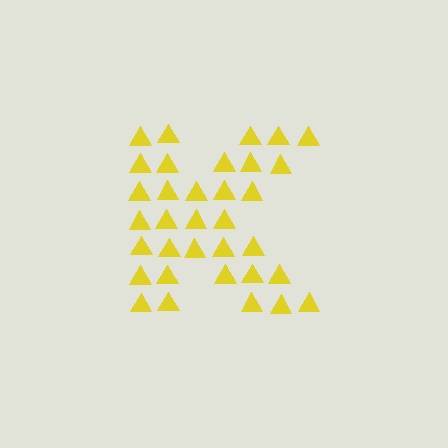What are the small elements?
The small elements are triangles.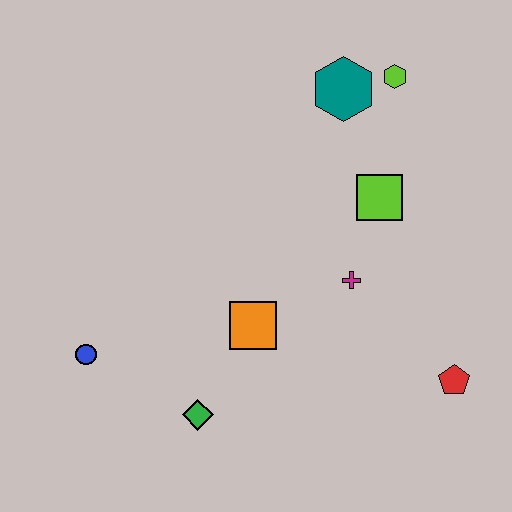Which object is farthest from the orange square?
The lime hexagon is farthest from the orange square.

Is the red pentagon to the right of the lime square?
Yes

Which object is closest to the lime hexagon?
The teal hexagon is closest to the lime hexagon.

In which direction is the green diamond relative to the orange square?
The green diamond is below the orange square.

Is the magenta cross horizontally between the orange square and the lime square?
Yes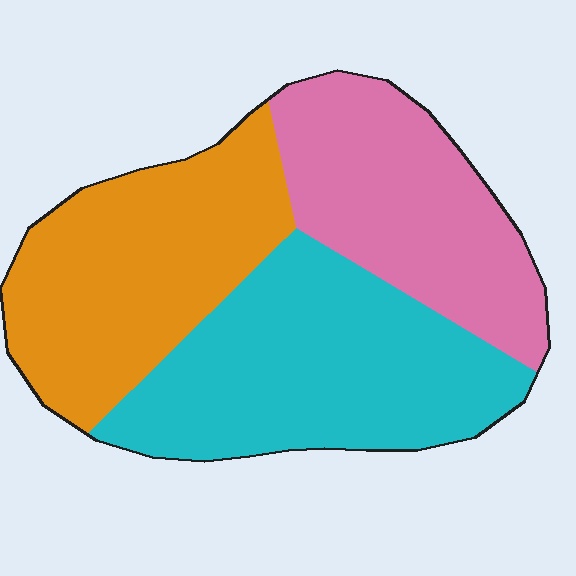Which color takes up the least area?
Pink, at roughly 30%.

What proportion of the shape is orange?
Orange takes up between a sixth and a third of the shape.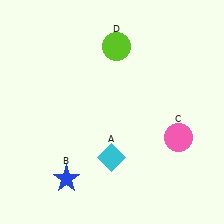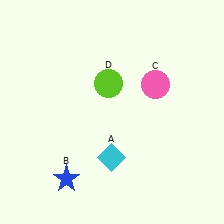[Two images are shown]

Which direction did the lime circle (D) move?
The lime circle (D) moved down.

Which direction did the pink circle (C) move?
The pink circle (C) moved up.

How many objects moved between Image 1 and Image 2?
2 objects moved between the two images.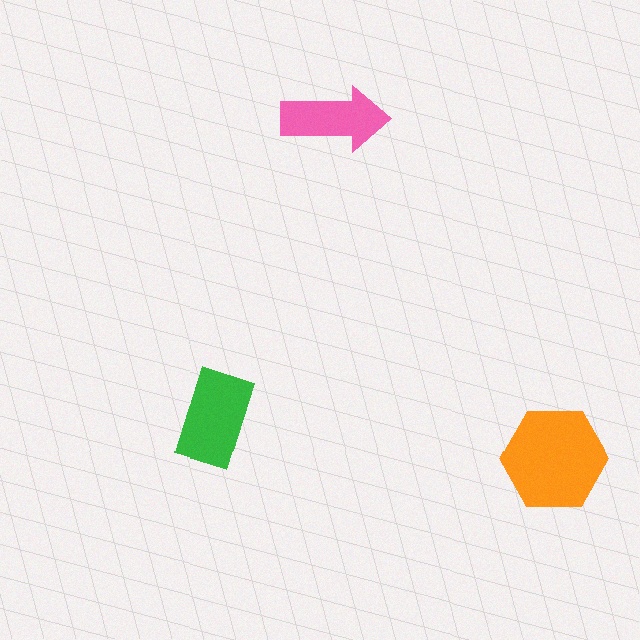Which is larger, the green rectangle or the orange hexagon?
The orange hexagon.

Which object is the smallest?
The pink arrow.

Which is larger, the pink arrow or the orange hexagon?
The orange hexagon.